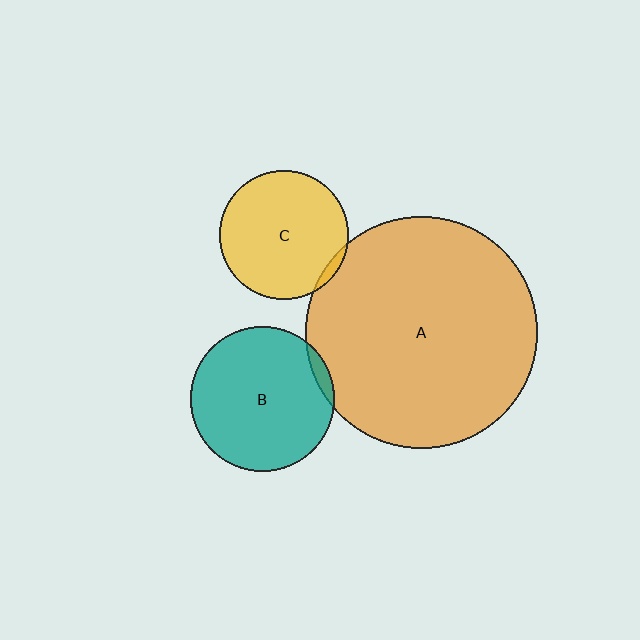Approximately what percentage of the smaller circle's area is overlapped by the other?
Approximately 5%.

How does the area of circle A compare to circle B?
Approximately 2.6 times.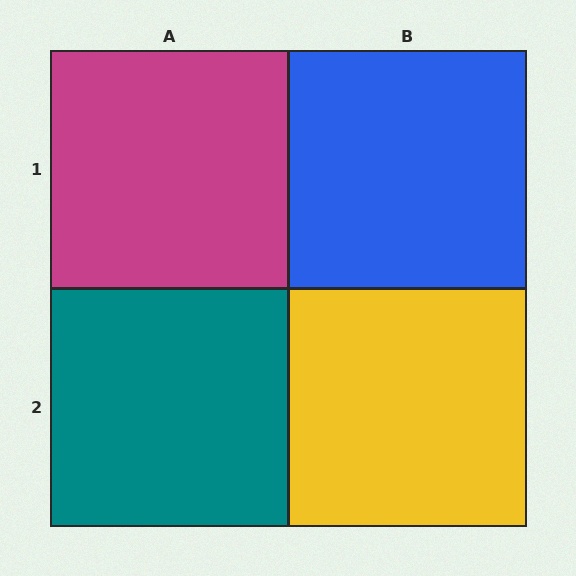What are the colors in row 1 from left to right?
Magenta, blue.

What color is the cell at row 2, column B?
Yellow.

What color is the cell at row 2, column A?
Teal.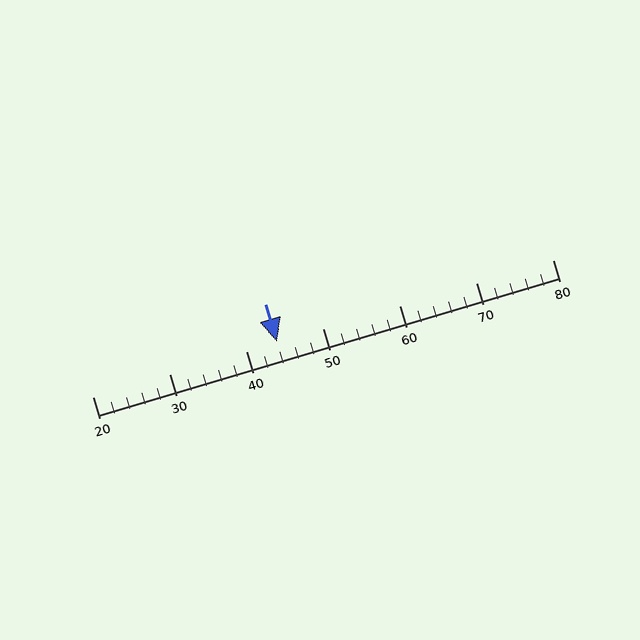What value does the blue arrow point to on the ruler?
The blue arrow points to approximately 44.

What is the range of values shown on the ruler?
The ruler shows values from 20 to 80.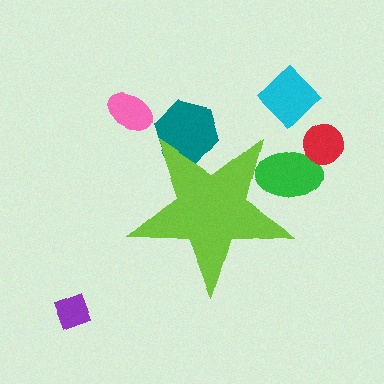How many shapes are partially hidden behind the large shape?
2 shapes are partially hidden.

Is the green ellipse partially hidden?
Yes, the green ellipse is partially hidden behind the lime star.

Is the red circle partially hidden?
No, the red circle is fully visible.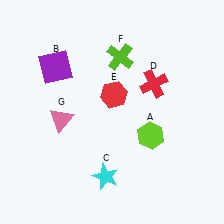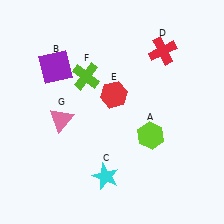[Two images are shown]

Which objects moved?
The objects that moved are: the red cross (D), the lime cross (F).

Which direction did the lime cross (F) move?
The lime cross (F) moved left.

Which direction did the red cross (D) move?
The red cross (D) moved up.